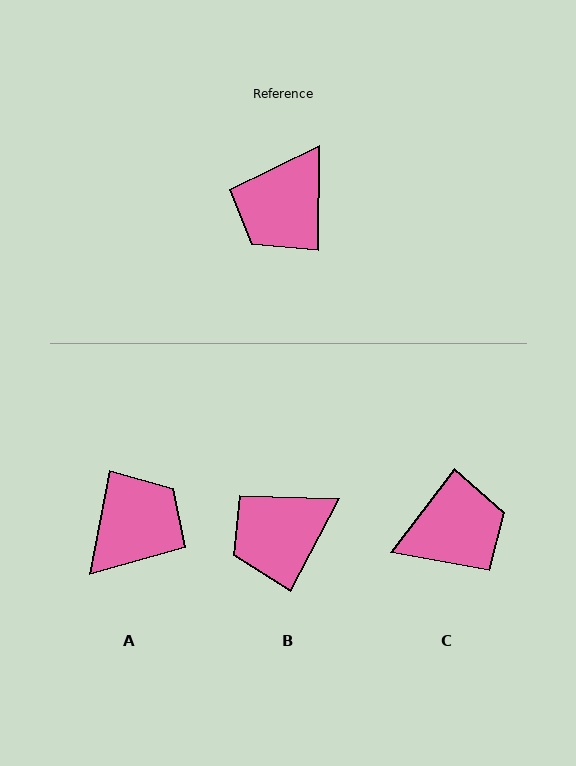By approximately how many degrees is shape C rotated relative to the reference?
Approximately 143 degrees counter-clockwise.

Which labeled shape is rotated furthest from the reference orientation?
A, about 169 degrees away.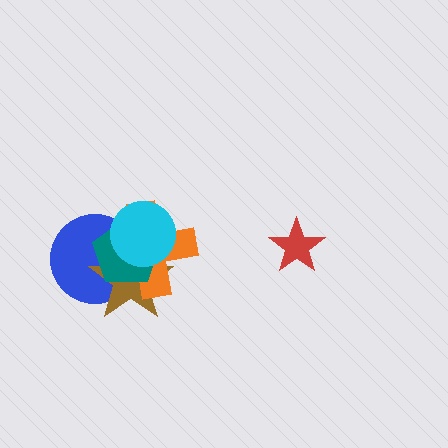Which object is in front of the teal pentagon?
The cyan circle is in front of the teal pentagon.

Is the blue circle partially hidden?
Yes, it is partially covered by another shape.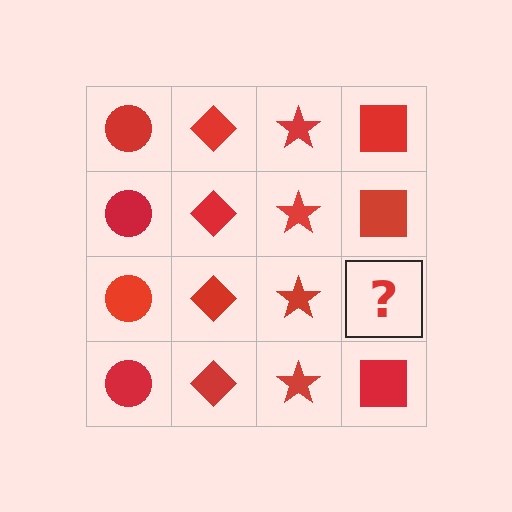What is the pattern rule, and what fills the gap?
The rule is that each column has a consistent shape. The gap should be filled with a red square.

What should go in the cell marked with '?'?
The missing cell should contain a red square.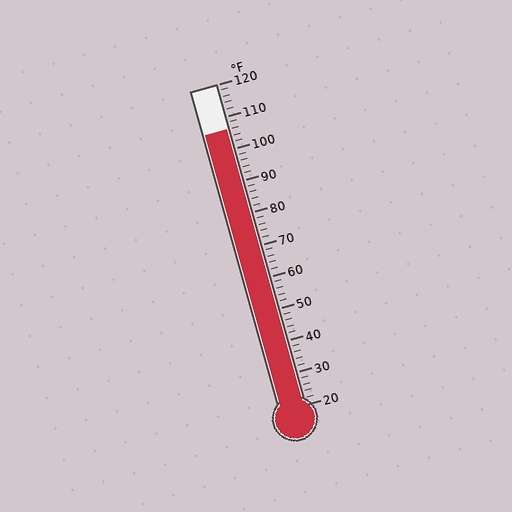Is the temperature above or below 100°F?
The temperature is above 100°F.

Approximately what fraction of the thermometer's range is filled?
The thermometer is filled to approximately 85% of its range.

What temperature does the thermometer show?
The thermometer shows approximately 106°F.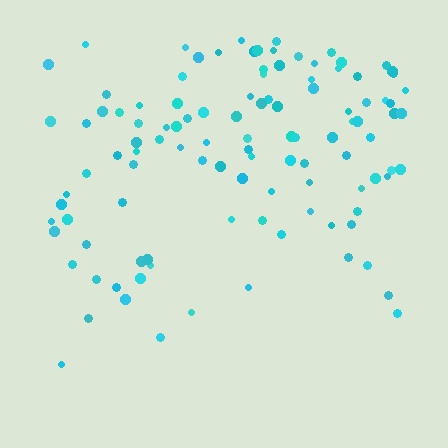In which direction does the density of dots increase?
From bottom to top, with the top side densest.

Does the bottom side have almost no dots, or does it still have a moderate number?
Still a moderate number, just noticeably fewer than the top.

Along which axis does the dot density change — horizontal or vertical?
Vertical.